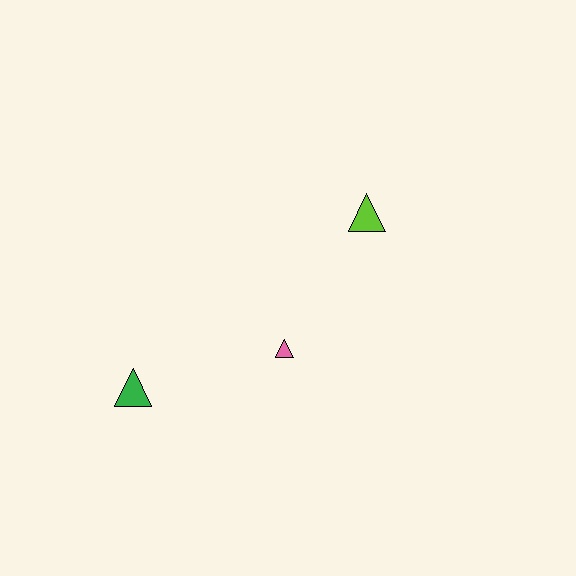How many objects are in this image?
There are 3 objects.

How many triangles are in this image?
There are 3 triangles.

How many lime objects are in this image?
There is 1 lime object.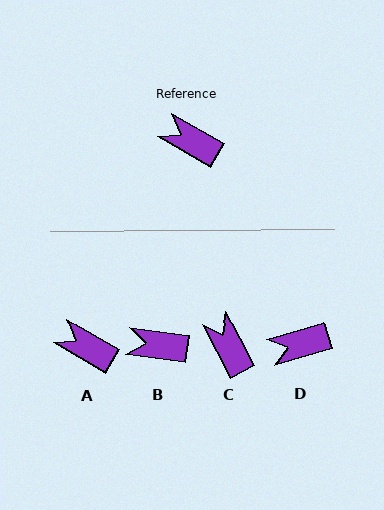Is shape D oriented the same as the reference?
No, it is off by about 46 degrees.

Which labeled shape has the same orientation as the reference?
A.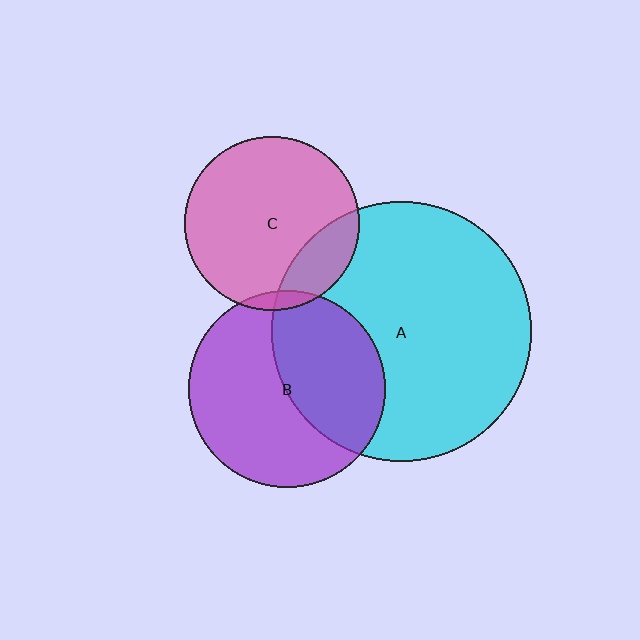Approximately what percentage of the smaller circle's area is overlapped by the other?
Approximately 5%.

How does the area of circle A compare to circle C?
Approximately 2.2 times.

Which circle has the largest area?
Circle A (cyan).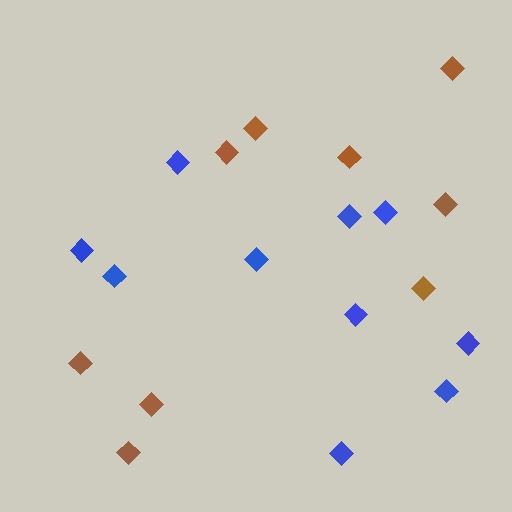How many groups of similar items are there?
There are 2 groups: one group of brown diamonds (9) and one group of blue diamonds (10).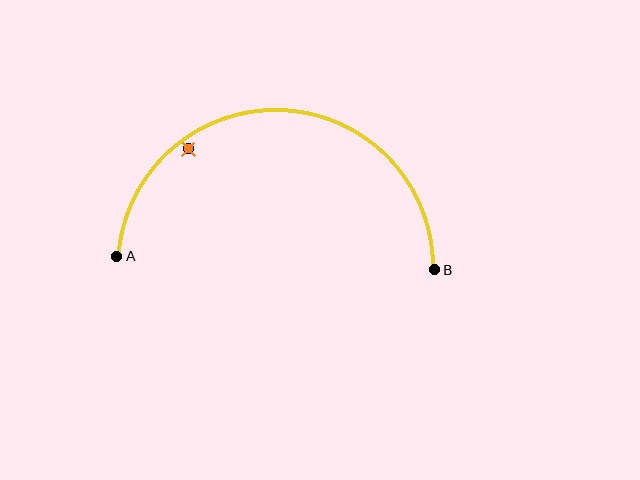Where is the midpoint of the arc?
The arc midpoint is the point on the curve farthest from the straight line joining A and B. It sits above that line.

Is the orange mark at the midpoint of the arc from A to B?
No — the orange mark does not lie on the arc at all. It sits slightly inside the curve.